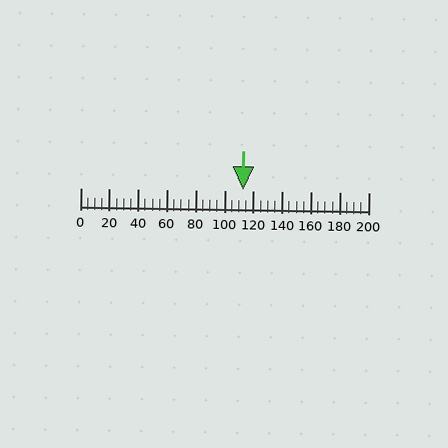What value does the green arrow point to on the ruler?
The green arrow points to approximately 113.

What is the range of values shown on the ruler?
The ruler shows values from 0 to 200.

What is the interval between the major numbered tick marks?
The major tick marks are spaced 20 units apart.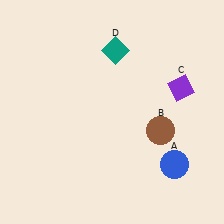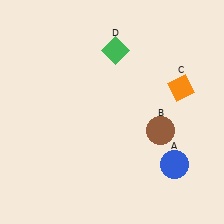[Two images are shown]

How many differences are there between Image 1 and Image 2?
There are 2 differences between the two images.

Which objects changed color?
C changed from purple to orange. D changed from teal to green.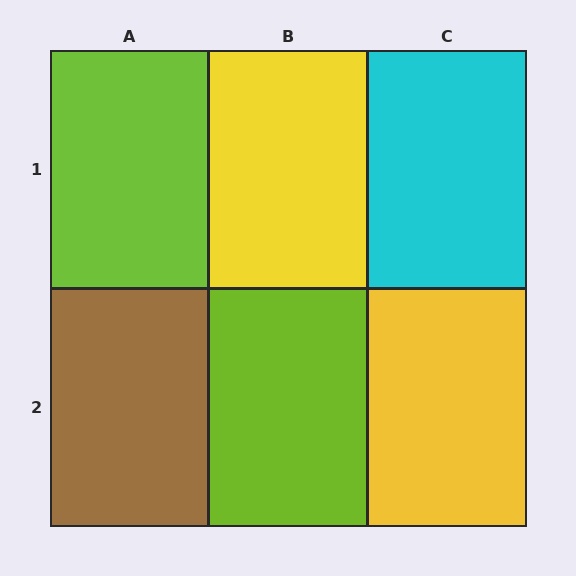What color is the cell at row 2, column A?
Brown.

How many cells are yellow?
2 cells are yellow.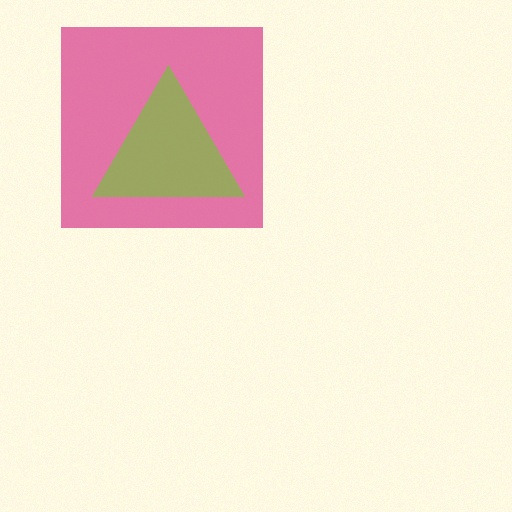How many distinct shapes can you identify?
There are 2 distinct shapes: a magenta square, a lime triangle.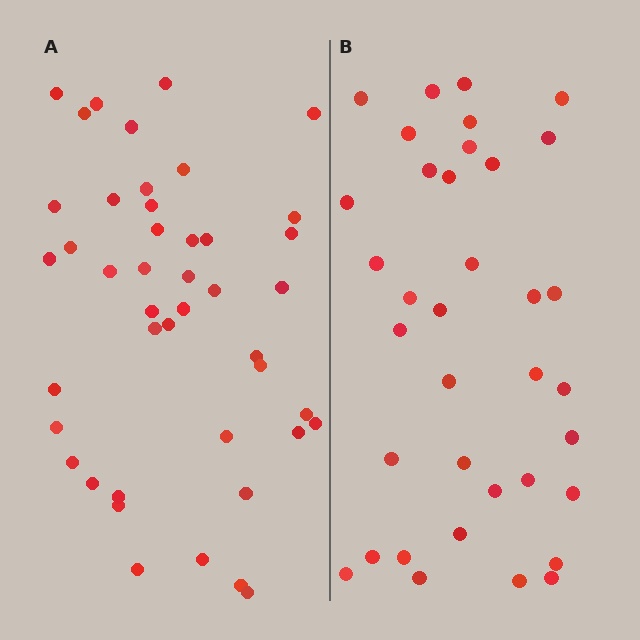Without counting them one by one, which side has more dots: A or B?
Region A (the left region) has more dots.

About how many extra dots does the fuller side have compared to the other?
Region A has roughly 8 or so more dots than region B.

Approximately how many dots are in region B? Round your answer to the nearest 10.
About 40 dots. (The exact count is 36, which rounds to 40.)